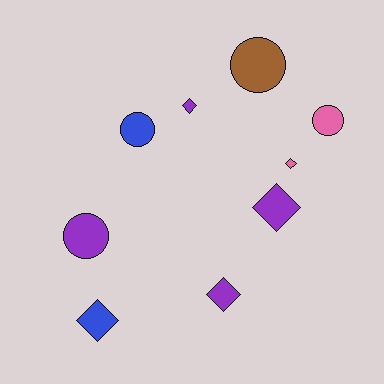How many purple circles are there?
There is 1 purple circle.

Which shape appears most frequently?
Diamond, with 5 objects.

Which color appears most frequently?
Purple, with 4 objects.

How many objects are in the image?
There are 9 objects.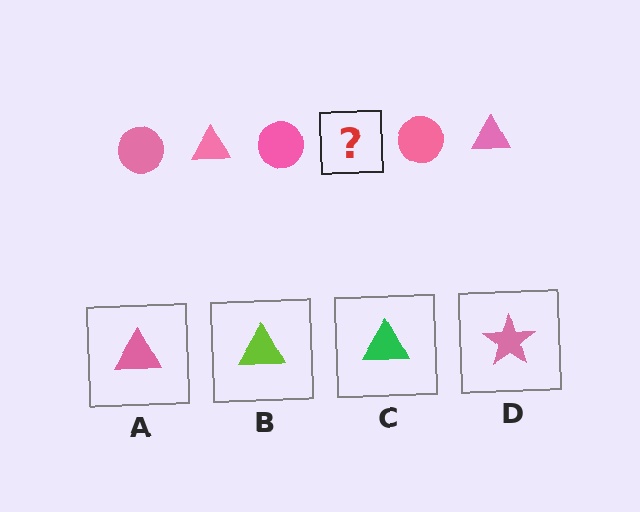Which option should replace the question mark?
Option A.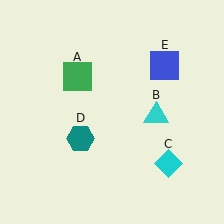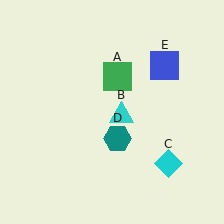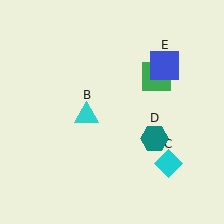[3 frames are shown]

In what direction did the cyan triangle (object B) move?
The cyan triangle (object B) moved left.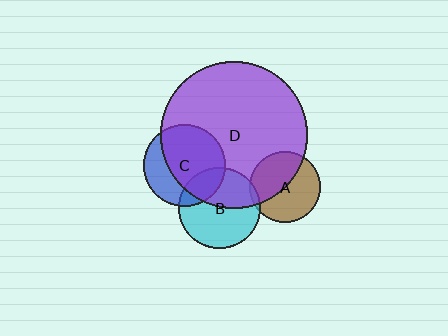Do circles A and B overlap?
Yes.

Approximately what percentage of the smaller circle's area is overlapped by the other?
Approximately 5%.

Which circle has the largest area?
Circle D (purple).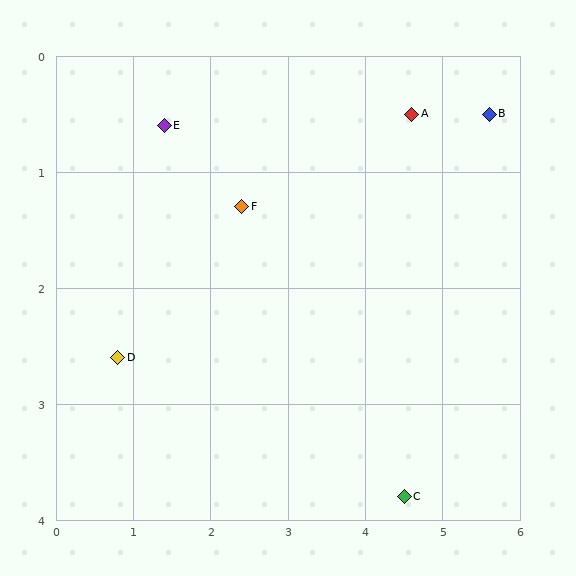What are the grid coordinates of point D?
Point D is at approximately (0.8, 2.6).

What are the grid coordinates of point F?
Point F is at approximately (2.4, 1.3).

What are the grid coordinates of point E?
Point E is at approximately (1.4, 0.6).